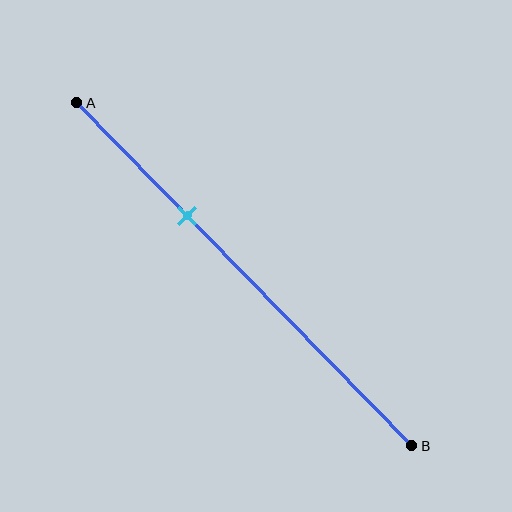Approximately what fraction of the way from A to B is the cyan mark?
The cyan mark is approximately 35% of the way from A to B.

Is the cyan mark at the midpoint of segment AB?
No, the mark is at about 35% from A, not at the 50% midpoint.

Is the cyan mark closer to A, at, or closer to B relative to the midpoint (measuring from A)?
The cyan mark is closer to point A than the midpoint of segment AB.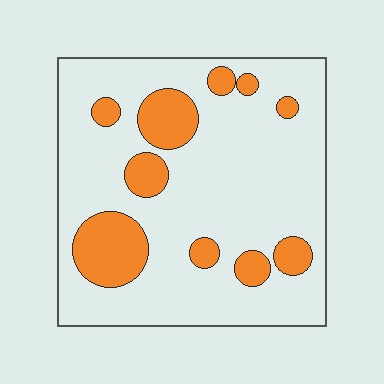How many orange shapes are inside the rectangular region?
10.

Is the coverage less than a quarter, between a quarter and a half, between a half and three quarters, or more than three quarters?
Less than a quarter.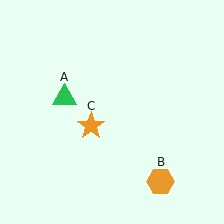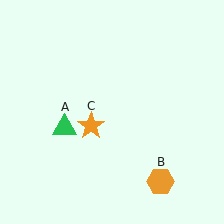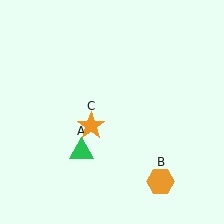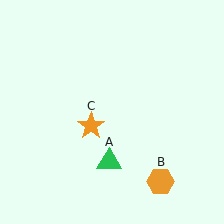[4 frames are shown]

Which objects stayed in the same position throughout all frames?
Orange hexagon (object B) and orange star (object C) remained stationary.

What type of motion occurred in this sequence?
The green triangle (object A) rotated counterclockwise around the center of the scene.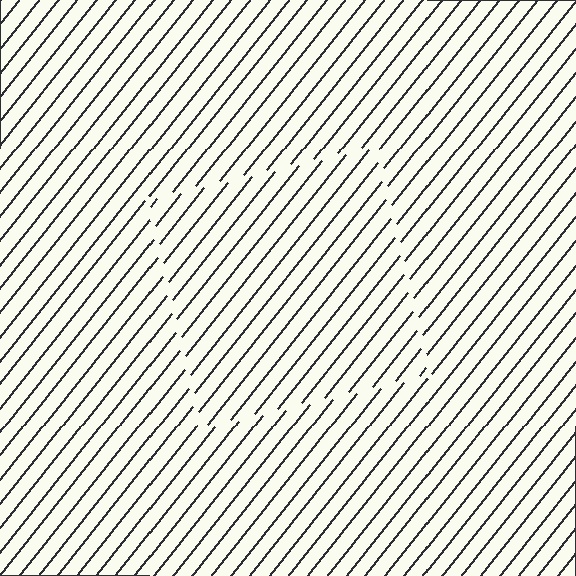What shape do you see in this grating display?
An illusory square. The interior of the shape contains the same grating, shifted by half a period — the contour is defined by the phase discontinuity where line-ends from the inner and outer gratings abut.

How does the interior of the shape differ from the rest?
The interior of the shape contains the same grating, shifted by half a period — the contour is defined by the phase discontinuity where line-ends from the inner and outer gratings abut.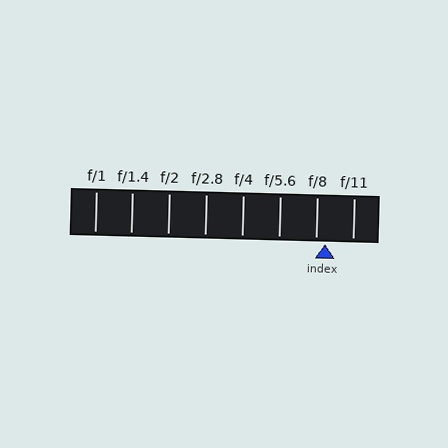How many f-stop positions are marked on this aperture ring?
There are 8 f-stop positions marked.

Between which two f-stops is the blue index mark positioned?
The index mark is between f/8 and f/11.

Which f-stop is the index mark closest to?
The index mark is closest to f/8.